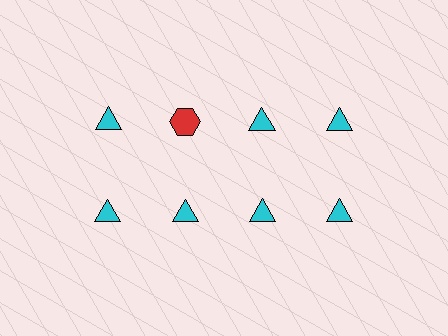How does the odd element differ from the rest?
It differs in both color (red instead of cyan) and shape (hexagon instead of triangle).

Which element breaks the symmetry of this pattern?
The red hexagon in the top row, second from left column breaks the symmetry. All other shapes are cyan triangles.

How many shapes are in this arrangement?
There are 8 shapes arranged in a grid pattern.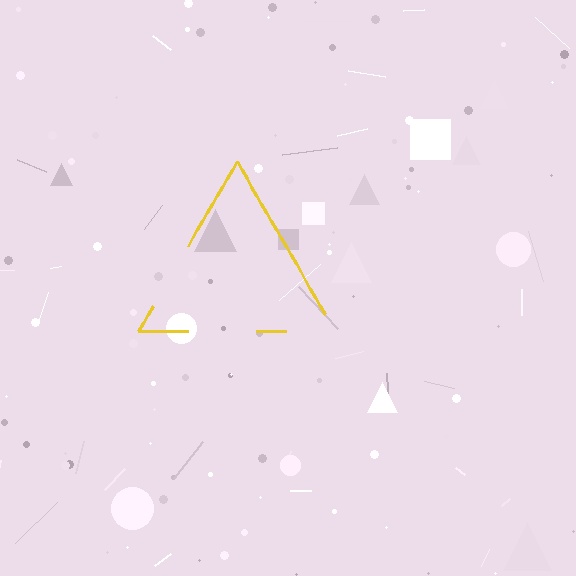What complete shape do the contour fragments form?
The contour fragments form a triangle.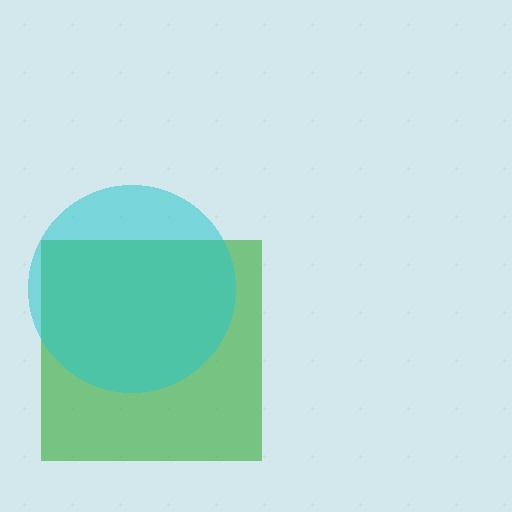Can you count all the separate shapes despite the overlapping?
Yes, there are 2 separate shapes.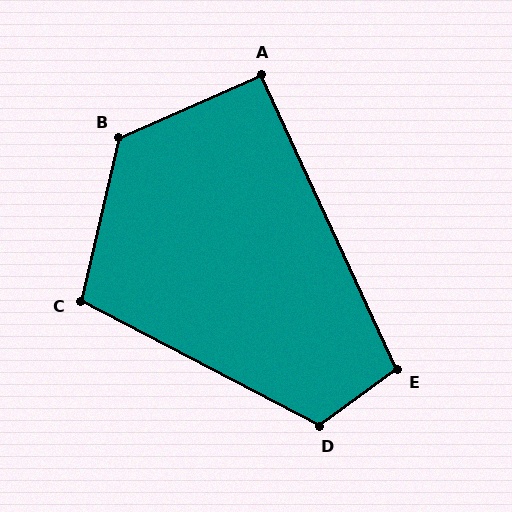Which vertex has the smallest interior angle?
A, at approximately 91 degrees.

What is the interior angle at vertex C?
Approximately 104 degrees (obtuse).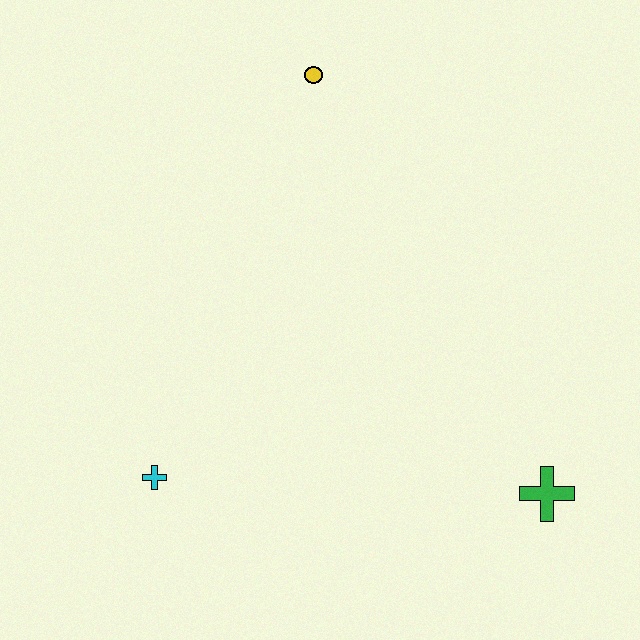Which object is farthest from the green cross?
The yellow circle is farthest from the green cross.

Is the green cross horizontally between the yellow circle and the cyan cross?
No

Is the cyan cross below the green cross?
No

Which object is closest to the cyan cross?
The green cross is closest to the cyan cross.